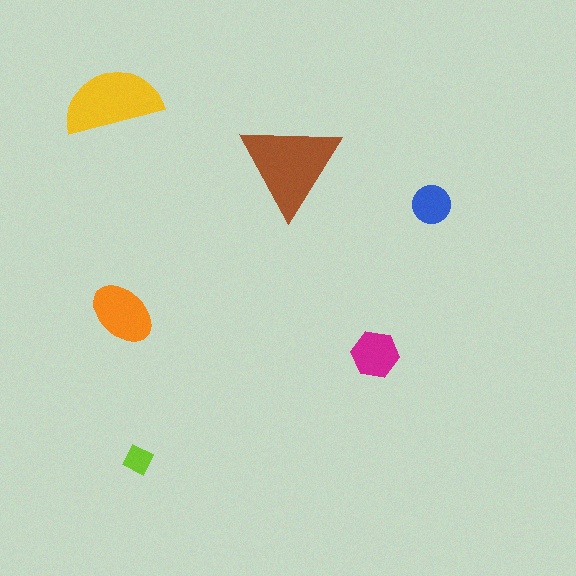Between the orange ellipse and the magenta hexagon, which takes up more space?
The orange ellipse.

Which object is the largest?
The brown triangle.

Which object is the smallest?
The lime diamond.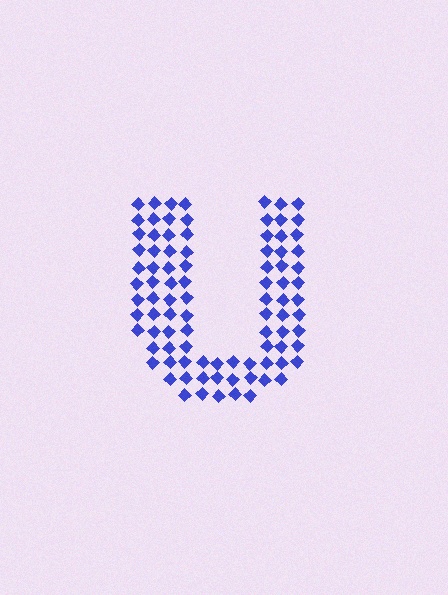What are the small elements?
The small elements are diamonds.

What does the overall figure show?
The overall figure shows the letter U.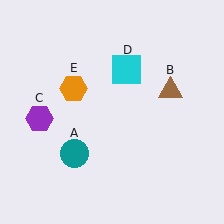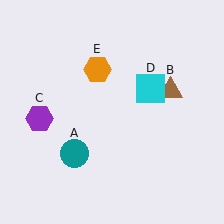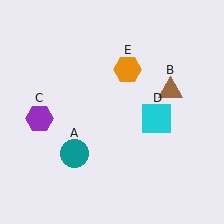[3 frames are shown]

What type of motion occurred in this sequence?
The cyan square (object D), orange hexagon (object E) rotated clockwise around the center of the scene.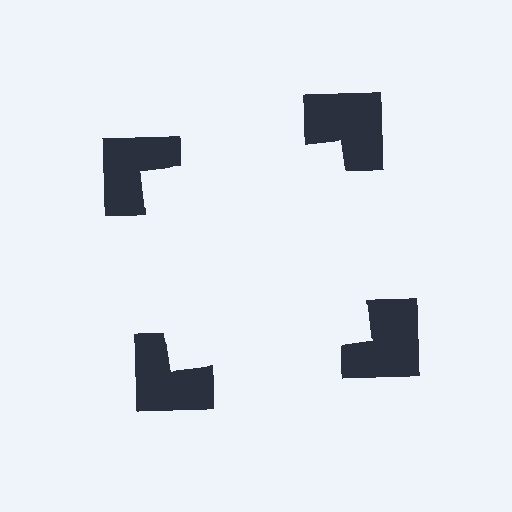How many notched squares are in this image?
There are 4 — one at each vertex of the illusory square.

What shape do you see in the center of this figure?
An illusory square — its edges are inferred from the aligned wedge cuts in the notched squares, not physically drawn.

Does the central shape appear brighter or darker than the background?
It typically appears slightly brighter than the background, even though no actual brightness change is drawn.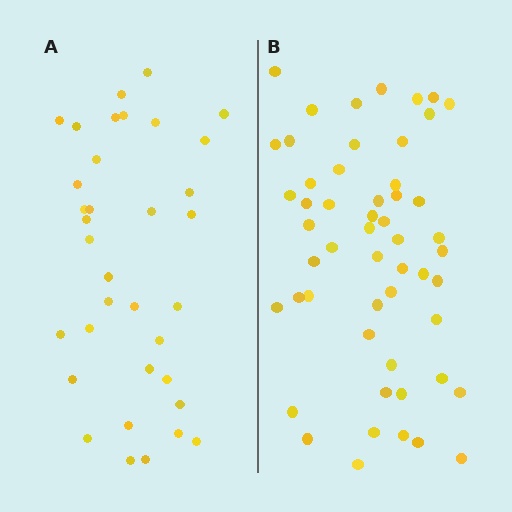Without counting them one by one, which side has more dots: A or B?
Region B (the right region) has more dots.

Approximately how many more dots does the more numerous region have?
Region B has approximately 20 more dots than region A.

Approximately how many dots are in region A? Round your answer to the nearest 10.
About 40 dots. (The exact count is 35, which rounds to 40.)